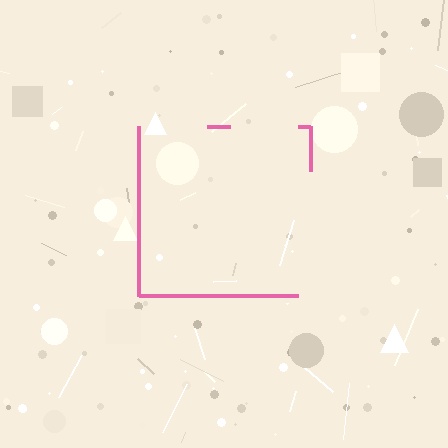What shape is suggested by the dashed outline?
The dashed outline suggests a square.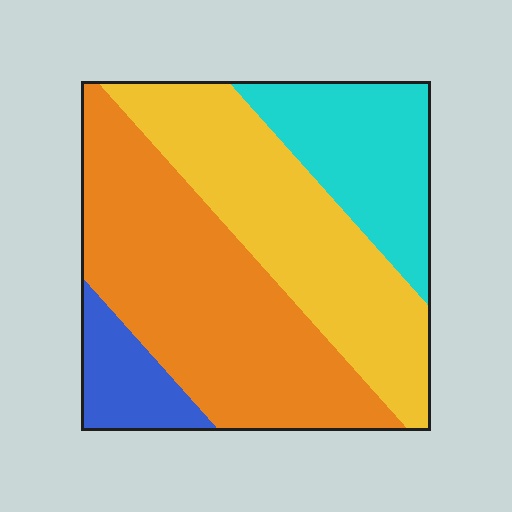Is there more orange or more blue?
Orange.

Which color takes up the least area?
Blue, at roughly 10%.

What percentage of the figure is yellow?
Yellow covers 32% of the figure.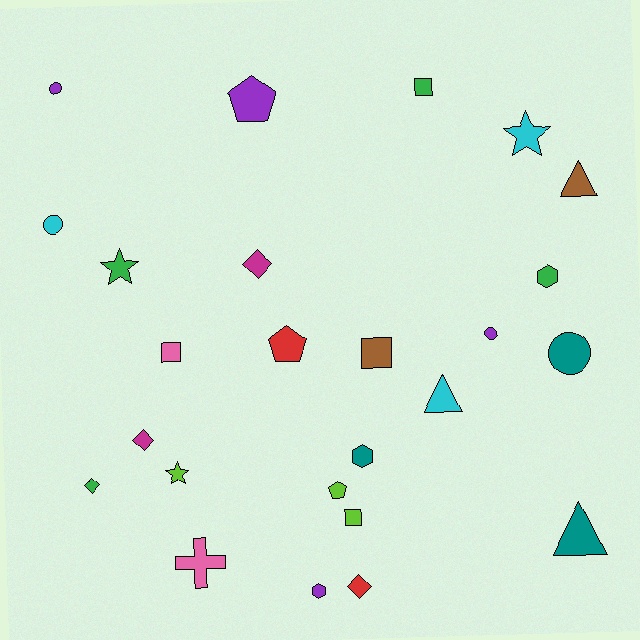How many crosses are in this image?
There is 1 cross.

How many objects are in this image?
There are 25 objects.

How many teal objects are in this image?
There are 3 teal objects.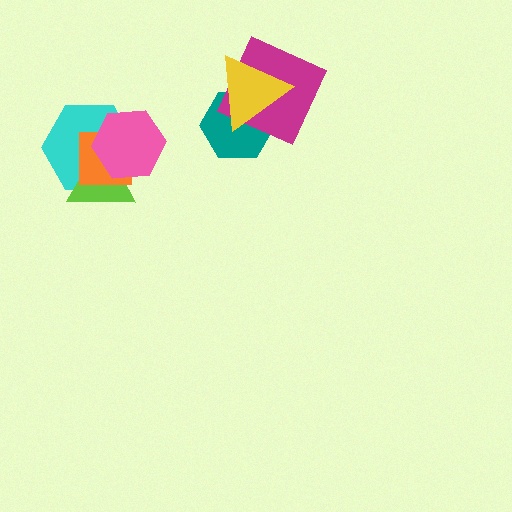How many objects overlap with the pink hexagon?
3 objects overlap with the pink hexagon.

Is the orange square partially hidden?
Yes, it is partially covered by another shape.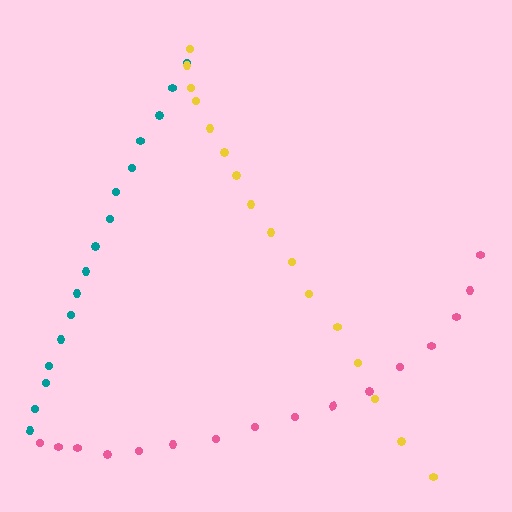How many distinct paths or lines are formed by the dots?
There are 3 distinct paths.